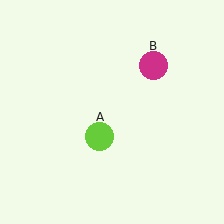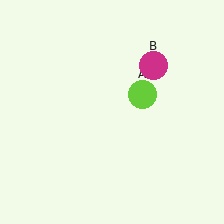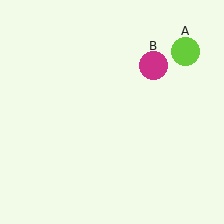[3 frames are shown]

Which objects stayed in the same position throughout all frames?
Magenta circle (object B) remained stationary.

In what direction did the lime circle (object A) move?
The lime circle (object A) moved up and to the right.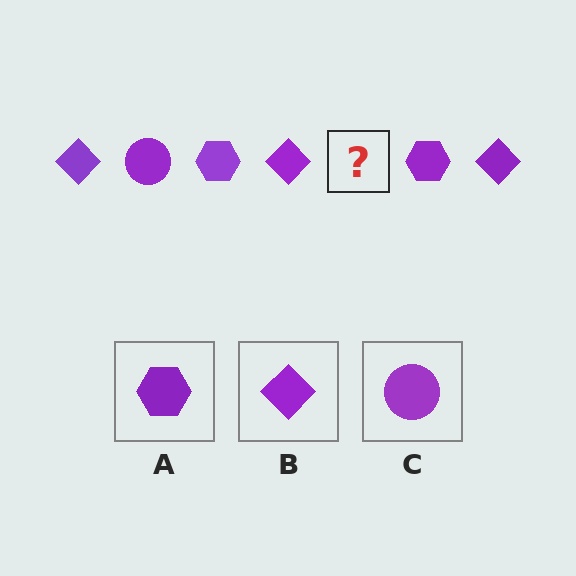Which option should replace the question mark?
Option C.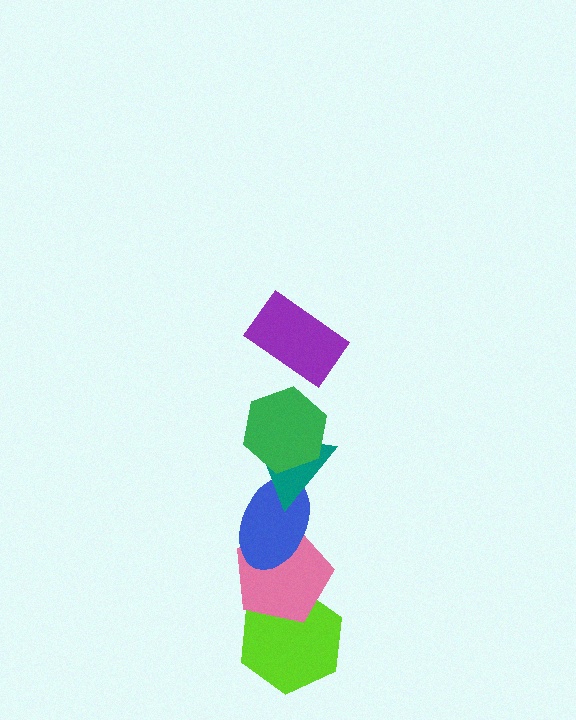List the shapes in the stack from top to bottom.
From top to bottom: the purple rectangle, the green hexagon, the teal triangle, the blue ellipse, the pink pentagon, the lime hexagon.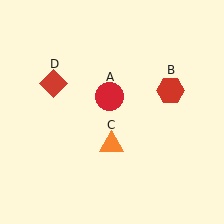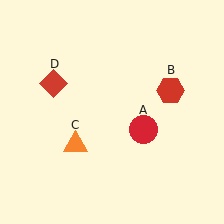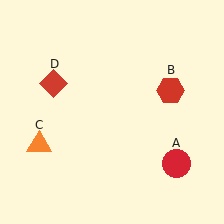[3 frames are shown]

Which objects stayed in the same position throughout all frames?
Red hexagon (object B) and red diamond (object D) remained stationary.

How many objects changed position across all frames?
2 objects changed position: red circle (object A), orange triangle (object C).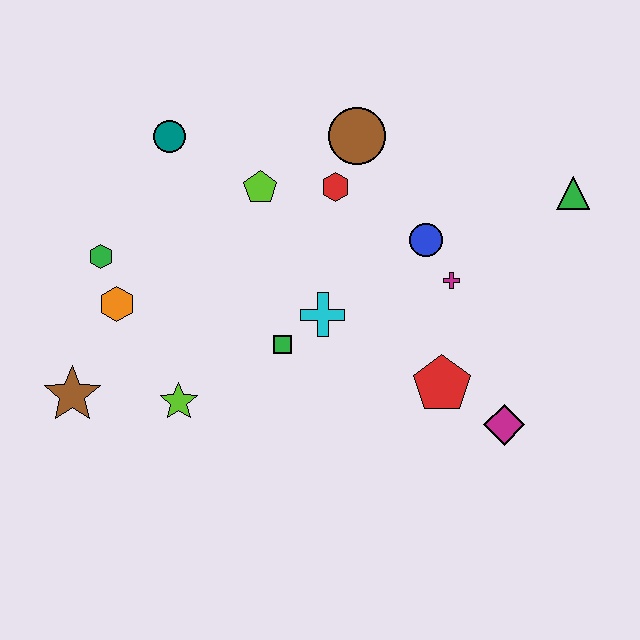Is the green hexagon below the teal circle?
Yes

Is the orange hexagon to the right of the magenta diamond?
No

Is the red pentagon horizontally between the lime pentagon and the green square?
No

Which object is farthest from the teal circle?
The magenta diamond is farthest from the teal circle.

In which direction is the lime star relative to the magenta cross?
The lime star is to the left of the magenta cross.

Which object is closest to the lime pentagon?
The red hexagon is closest to the lime pentagon.